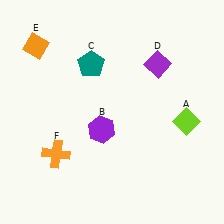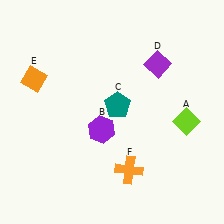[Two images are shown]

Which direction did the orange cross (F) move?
The orange cross (F) moved right.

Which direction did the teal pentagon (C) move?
The teal pentagon (C) moved down.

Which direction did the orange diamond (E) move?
The orange diamond (E) moved down.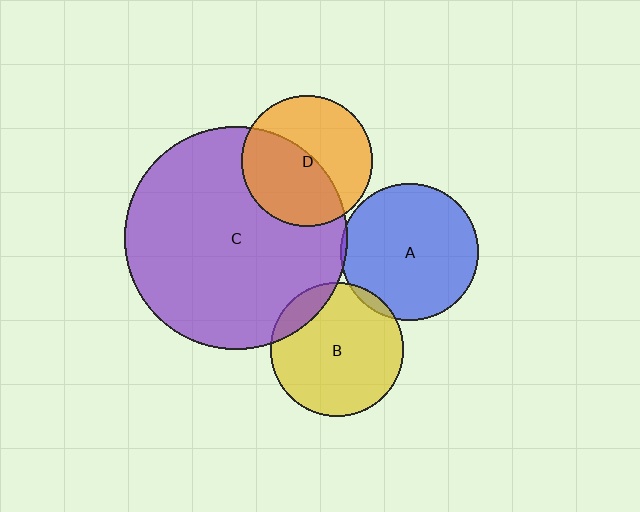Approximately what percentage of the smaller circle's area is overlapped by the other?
Approximately 5%.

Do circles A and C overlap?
Yes.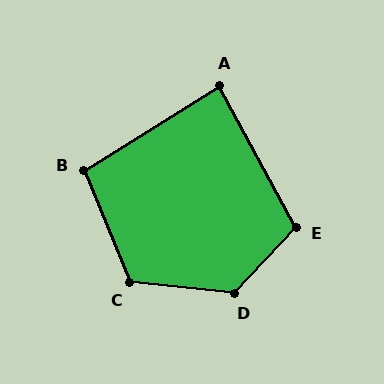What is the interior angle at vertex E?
Approximately 108 degrees (obtuse).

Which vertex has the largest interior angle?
D, at approximately 127 degrees.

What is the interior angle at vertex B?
Approximately 100 degrees (obtuse).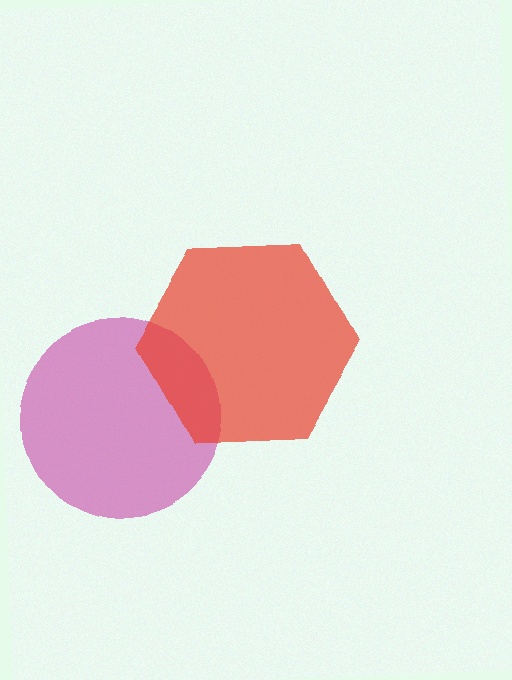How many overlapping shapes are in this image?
There are 2 overlapping shapes in the image.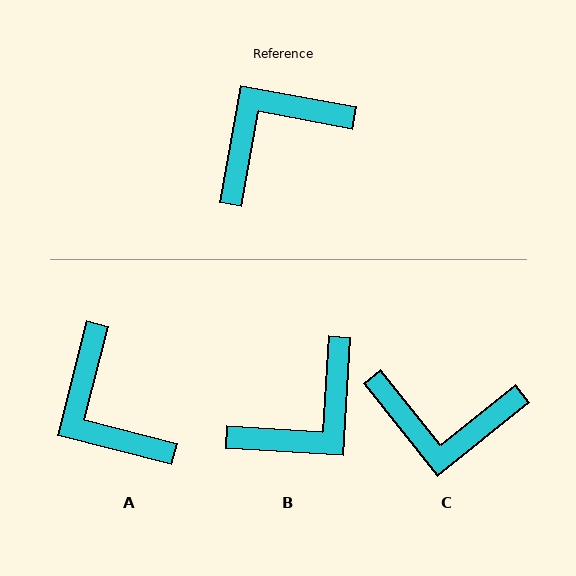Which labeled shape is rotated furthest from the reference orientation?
B, about 173 degrees away.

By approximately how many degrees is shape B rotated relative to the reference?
Approximately 173 degrees clockwise.